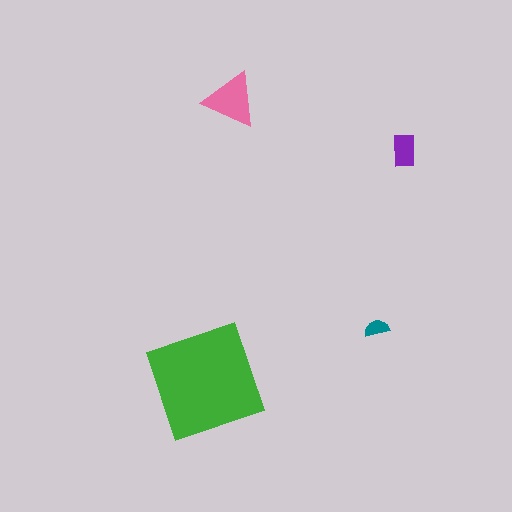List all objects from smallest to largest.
The teal semicircle, the purple rectangle, the pink triangle, the green square.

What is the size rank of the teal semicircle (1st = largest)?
4th.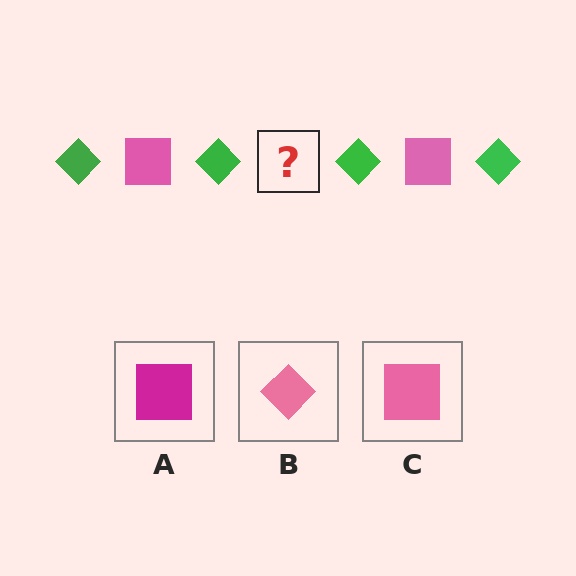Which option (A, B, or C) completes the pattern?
C.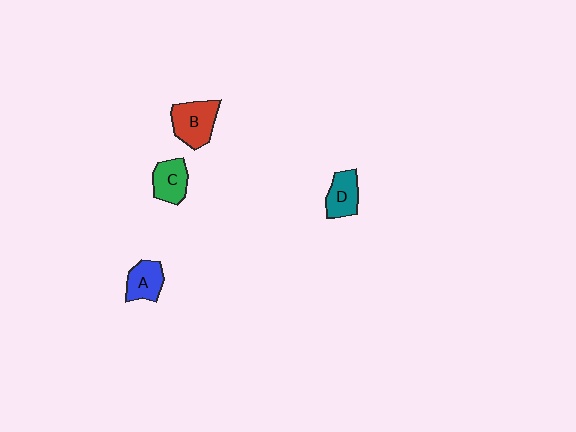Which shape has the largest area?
Shape B (red).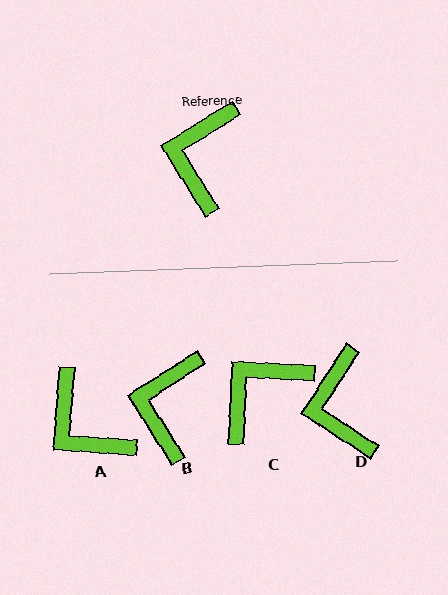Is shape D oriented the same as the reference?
No, it is off by about 24 degrees.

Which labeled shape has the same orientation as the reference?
B.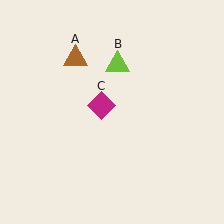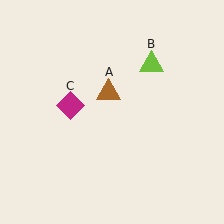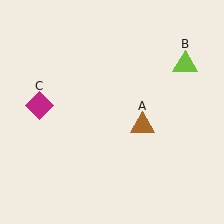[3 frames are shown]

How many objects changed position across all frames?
3 objects changed position: brown triangle (object A), lime triangle (object B), magenta diamond (object C).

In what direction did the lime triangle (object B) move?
The lime triangle (object B) moved right.